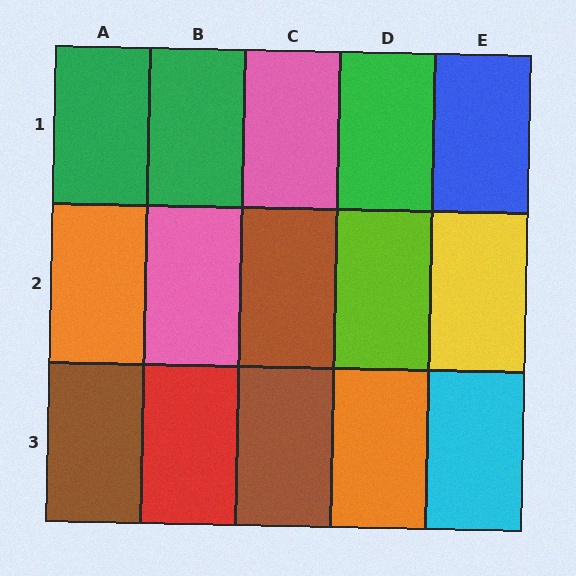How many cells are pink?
2 cells are pink.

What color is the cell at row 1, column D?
Green.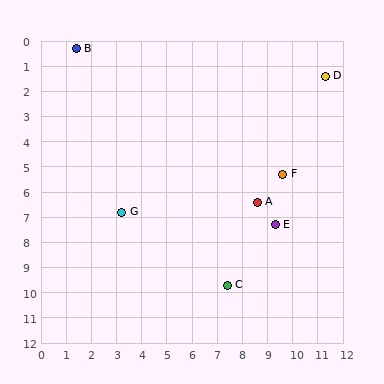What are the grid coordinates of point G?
Point G is at approximately (3.2, 6.8).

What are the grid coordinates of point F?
Point F is at approximately (9.6, 5.3).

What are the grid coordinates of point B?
Point B is at approximately (1.4, 0.3).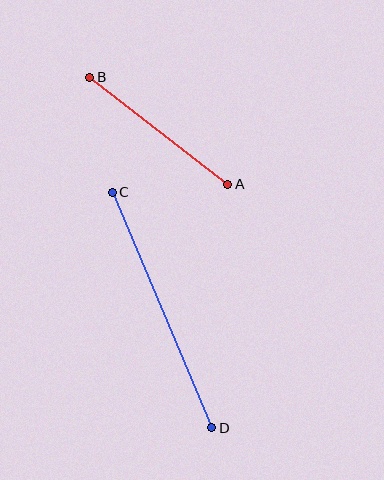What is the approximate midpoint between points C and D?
The midpoint is at approximately (162, 310) pixels.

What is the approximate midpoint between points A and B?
The midpoint is at approximately (159, 131) pixels.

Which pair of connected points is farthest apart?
Points C and D are farthest apart.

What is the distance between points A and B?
The distance is approximately 175 pixels.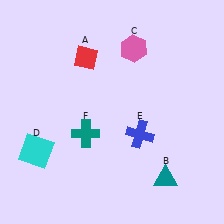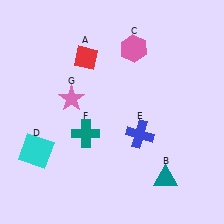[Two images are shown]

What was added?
A pink star (G) was added in Image 2.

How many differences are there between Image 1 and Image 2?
There is 1 difference between the two images.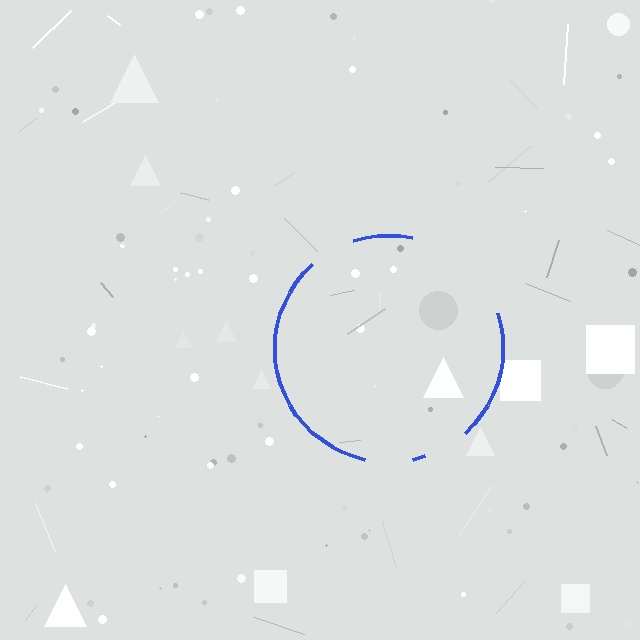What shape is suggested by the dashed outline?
The dashed outline suggests a circle.